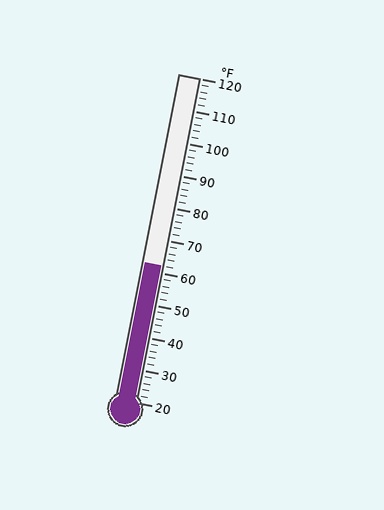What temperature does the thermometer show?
The thermometer shows approximately 62°F.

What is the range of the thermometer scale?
The thermometer scale ranges from 20°F to 120°F.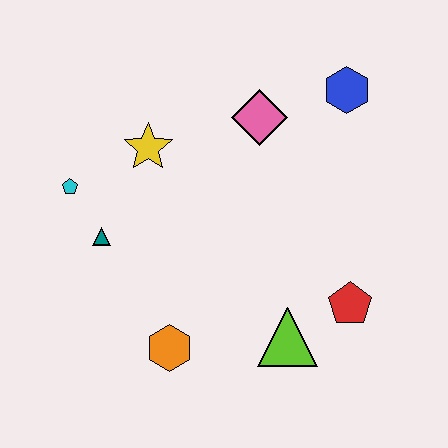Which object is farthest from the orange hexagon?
The blue hexagon is farthest from the orange hexagon.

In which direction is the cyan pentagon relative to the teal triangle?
The cyan pentagon is above the teal triangle.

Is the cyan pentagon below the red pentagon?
No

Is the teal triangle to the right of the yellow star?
No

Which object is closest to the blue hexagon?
The pink diamond is closest to the blue hexagon.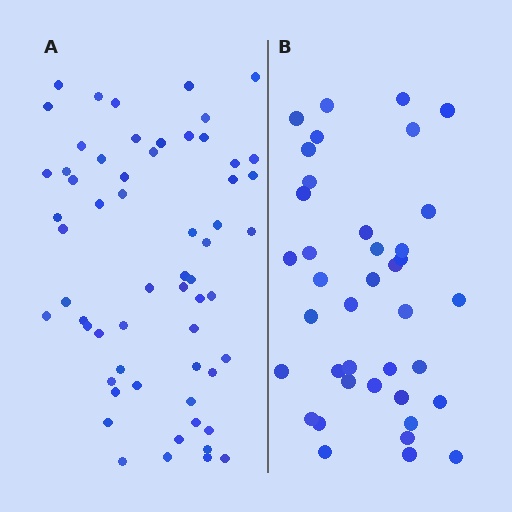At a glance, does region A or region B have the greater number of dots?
Region A (the left region) has more dots.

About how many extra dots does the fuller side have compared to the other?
Region A has approximately 20 more dots than region B.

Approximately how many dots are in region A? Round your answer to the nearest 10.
About 60 dots.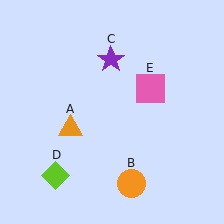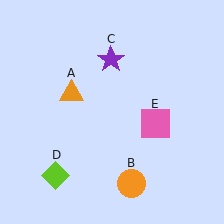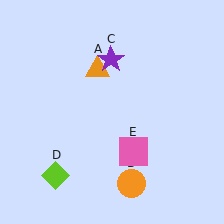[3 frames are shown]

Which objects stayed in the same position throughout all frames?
Orange circle (object B) and purple star (object C) and lime diamond (object D) remained stationary.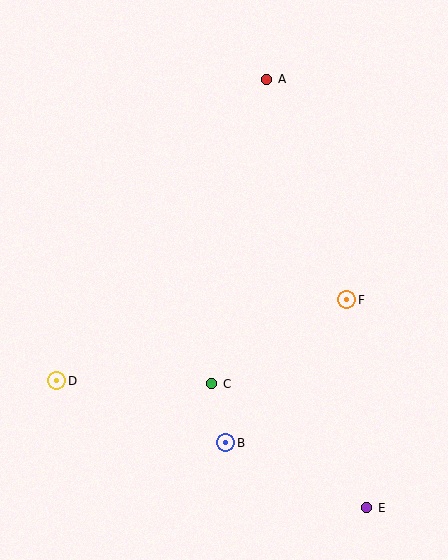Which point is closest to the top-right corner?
Point A is closest to the top-right corner.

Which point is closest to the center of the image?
Point C at (212, 384) is closest to the center.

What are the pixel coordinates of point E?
Point E is at (367, 508).